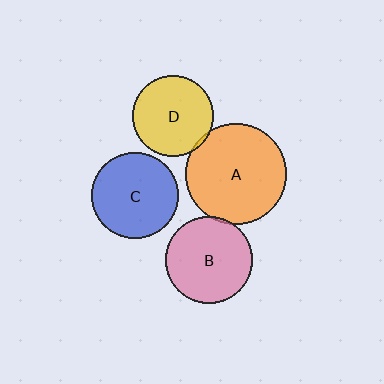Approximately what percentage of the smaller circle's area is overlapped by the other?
Approximately 5%.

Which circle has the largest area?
Circle A (orange).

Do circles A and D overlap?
Yes.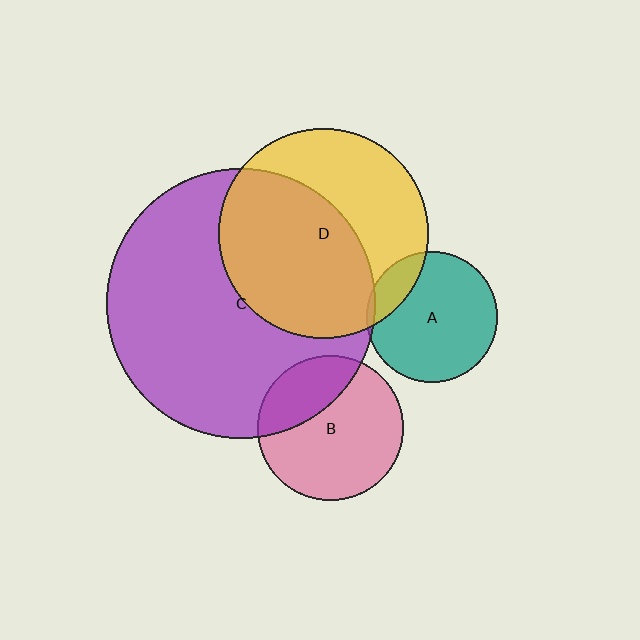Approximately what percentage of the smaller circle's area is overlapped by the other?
Approximately 5%.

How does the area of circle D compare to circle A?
Approximately 2.6 times.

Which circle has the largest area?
Circle C (purple).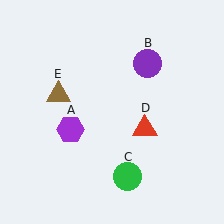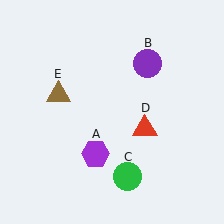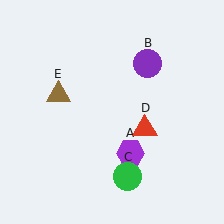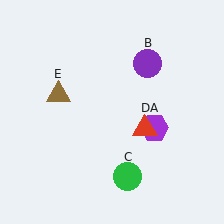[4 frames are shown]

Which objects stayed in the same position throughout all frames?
Purple circle (object B) and green circle (object C) and red triangle (object D) and brown triangle (object E) remained stationary.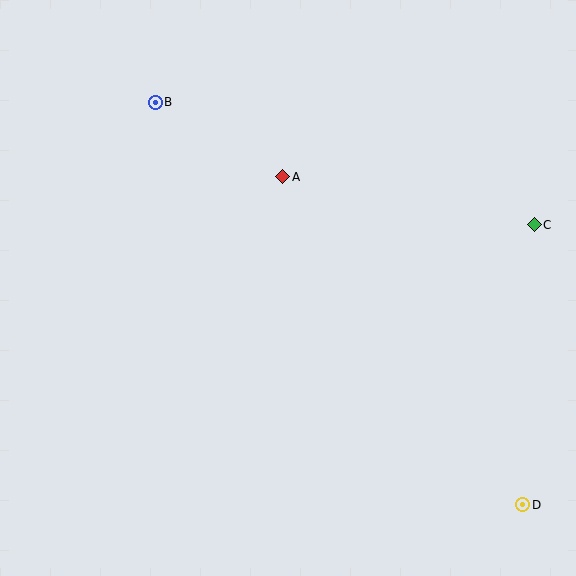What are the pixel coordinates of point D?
Point D is at (523, 505).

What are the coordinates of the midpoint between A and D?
The midpoint between A and D is at (403, 341).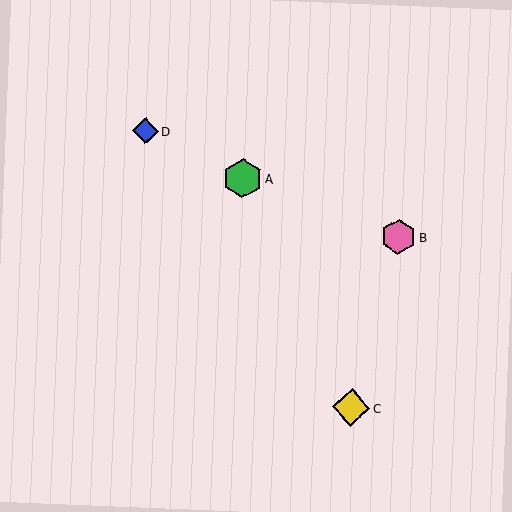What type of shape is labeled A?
Shape A is a green hexagon.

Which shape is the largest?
The green hexagon (labeled A) is the largest.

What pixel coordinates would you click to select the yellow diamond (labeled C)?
Click at (351, 408) to select the yellow diamond C.